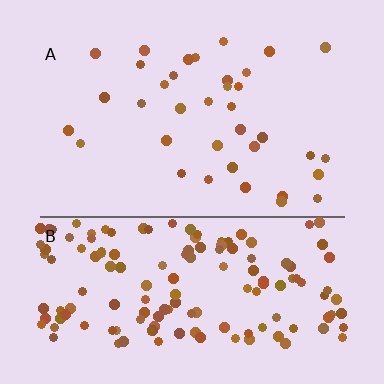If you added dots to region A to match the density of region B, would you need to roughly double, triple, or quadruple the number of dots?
Approximately quadruple.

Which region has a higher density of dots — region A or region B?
B (the bottom).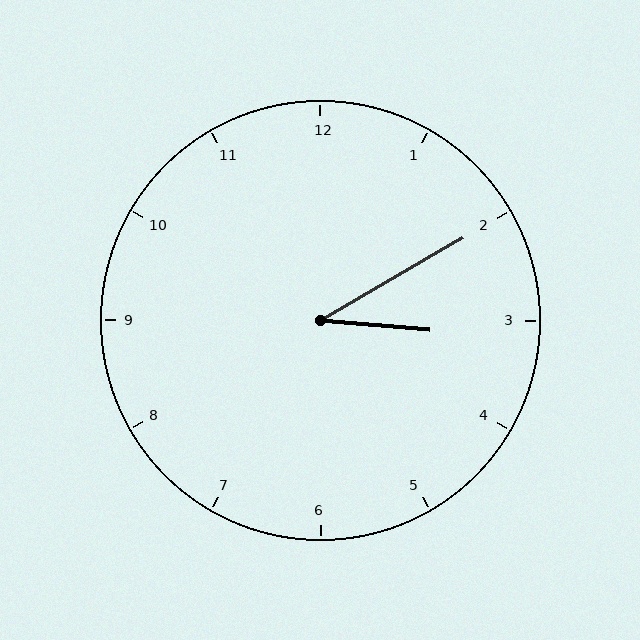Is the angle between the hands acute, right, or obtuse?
It is acute.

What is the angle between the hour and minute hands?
Approximately 35 degrees.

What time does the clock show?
3:10.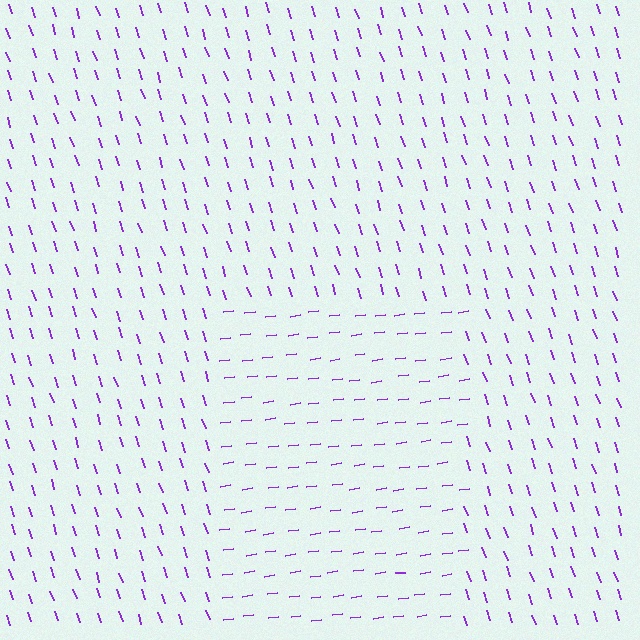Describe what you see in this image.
The image is filled with small purple line segments. A rectangle region in the image has lines oriented differently from the surrounding lines, creating a visible texture boundary.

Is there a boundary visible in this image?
Yes, there is a texture boundary formed by a change in line orientation.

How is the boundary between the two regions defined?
The boundary is defined purely by a change in line orientation (approximately 80 degrees difference). All lines are the same color and thickness.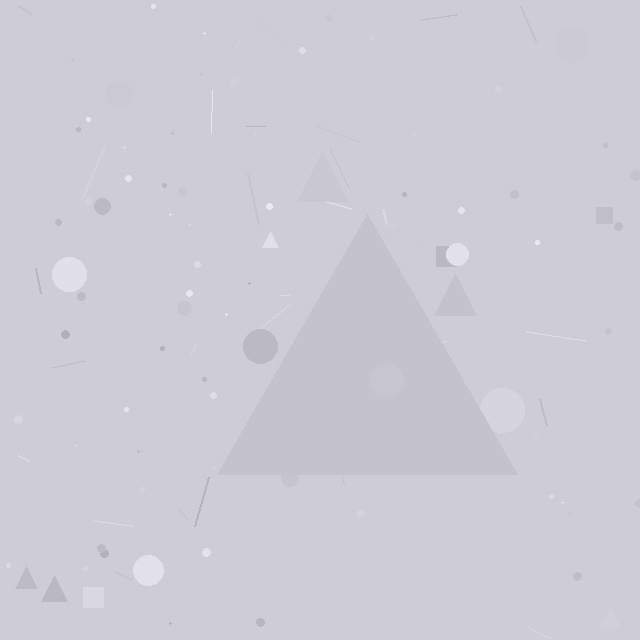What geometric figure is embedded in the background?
A triangle is embedded in the background.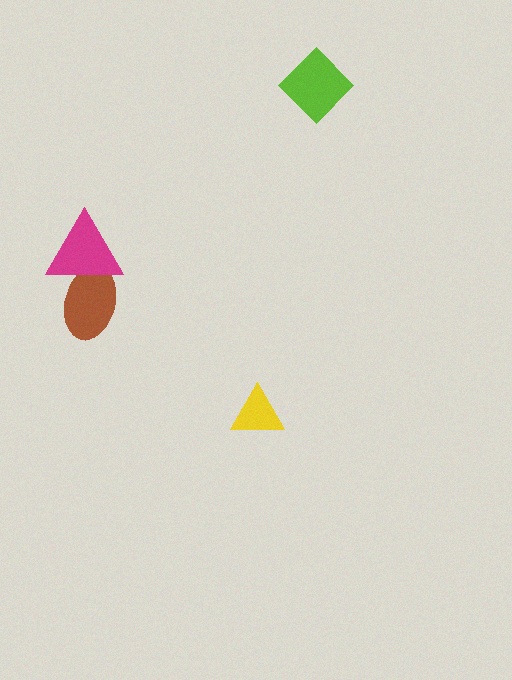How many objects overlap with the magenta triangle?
1 object overlaps with the magenta triangle.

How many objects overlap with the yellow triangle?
0 objects overlap with the yellow triangle.